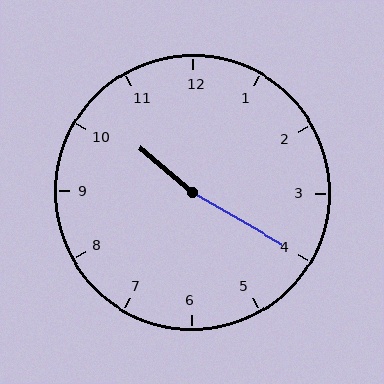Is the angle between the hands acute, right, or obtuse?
It is obtuse.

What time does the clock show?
10:20.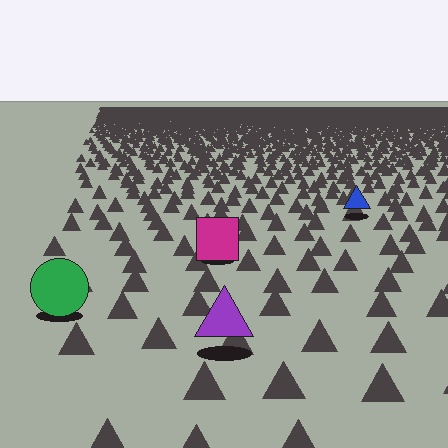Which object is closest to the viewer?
The purple triangle is closest. The texture marks near it are larger and more spread out.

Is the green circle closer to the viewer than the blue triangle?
Yes. The green circle is closer — you can tell from the texture gradient: the ground texture is coarser near it.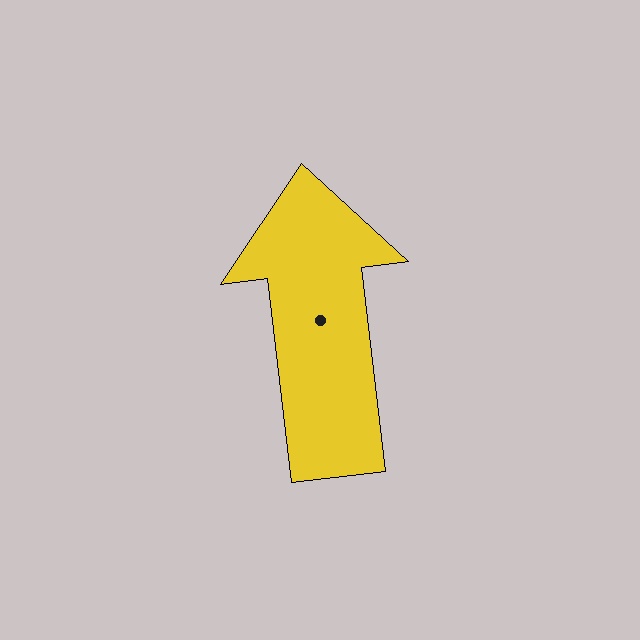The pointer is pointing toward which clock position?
Roughly 12 o'clock.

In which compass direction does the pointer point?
North.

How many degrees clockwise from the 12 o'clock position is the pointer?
Approximately 353 degrees.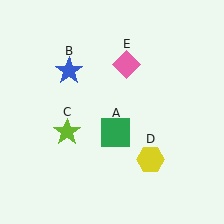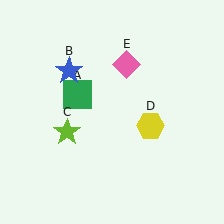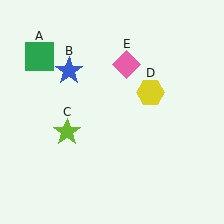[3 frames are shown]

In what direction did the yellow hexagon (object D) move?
The yellow hexagon (object D) moved up.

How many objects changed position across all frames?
2 objects changed position: green square (object A), yellow hexagon (object D).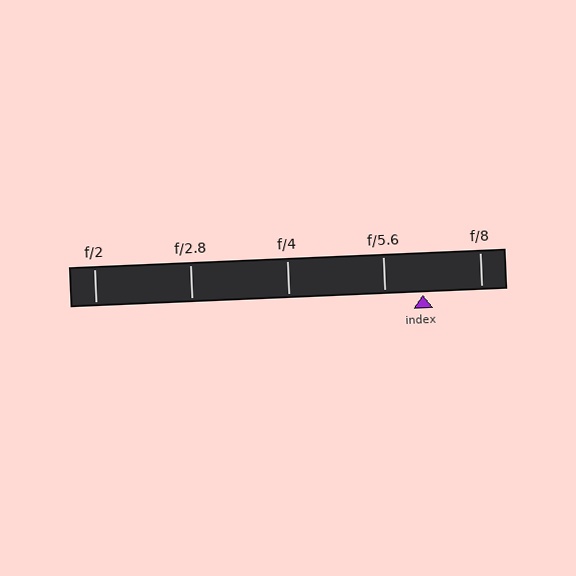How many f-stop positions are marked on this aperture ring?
There are 5 f-stop positions marked.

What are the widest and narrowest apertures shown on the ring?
The widest aperture shown is f/2 and the narrowest is f/8.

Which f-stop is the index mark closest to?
The index mark is closest to f/5.6.